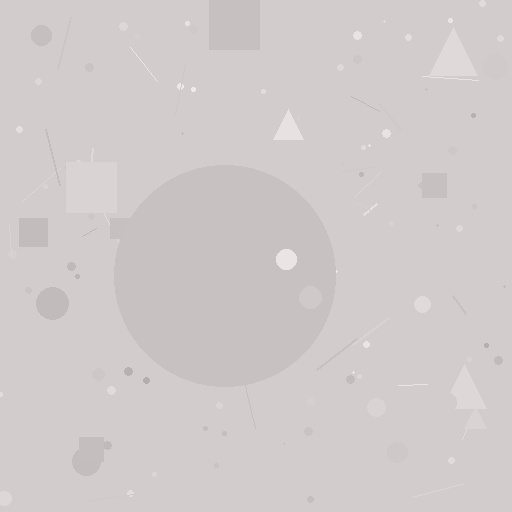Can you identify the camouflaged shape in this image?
The camouflaged shape is a circle.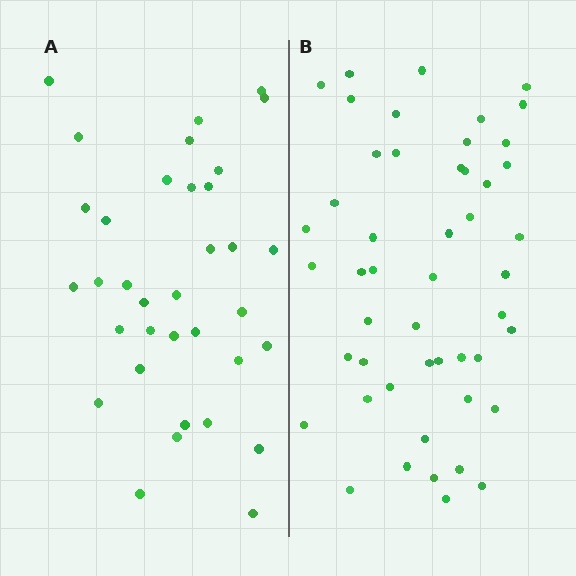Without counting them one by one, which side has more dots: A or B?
Region B (the right region) has more dots.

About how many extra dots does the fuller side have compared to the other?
Region B has approximately 15 more dots than region A.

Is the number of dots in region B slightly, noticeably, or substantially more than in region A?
Region B has noticeably more, but not dramatically so. The ratio is roughly 1.4 to 1.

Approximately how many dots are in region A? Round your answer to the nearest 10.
About 40 dots. (The exact count is 35, which rounds to 40.)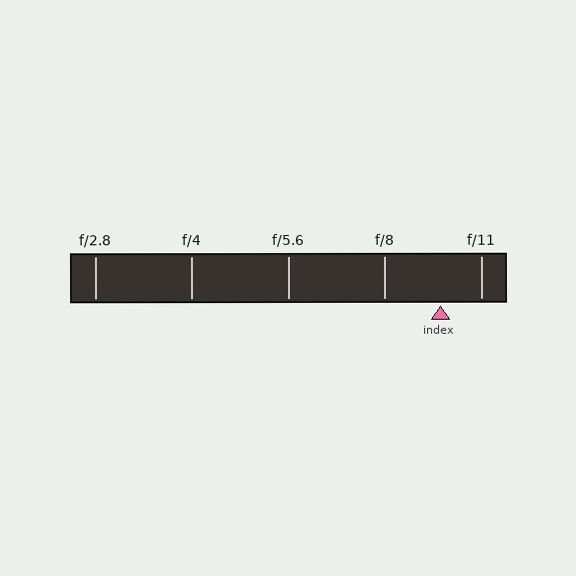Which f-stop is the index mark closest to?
The index mark is closest to f/11.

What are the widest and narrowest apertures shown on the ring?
The widest aperture shown is f/2.8 and the narrowest is f/11.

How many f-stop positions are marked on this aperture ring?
There are 5 f-stop positions marked.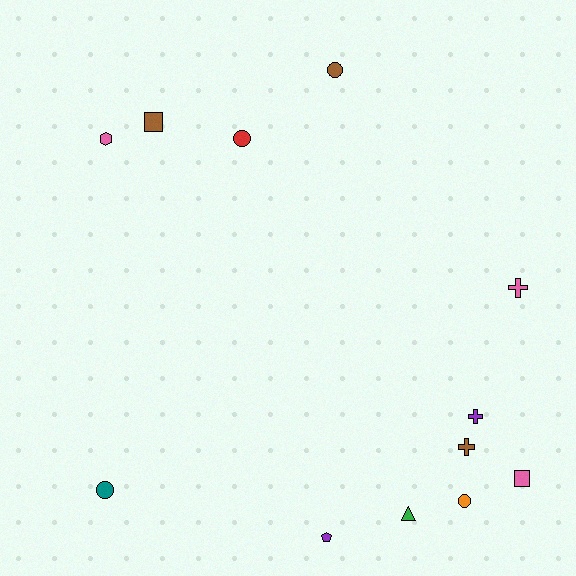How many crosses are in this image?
There are 3 crosses.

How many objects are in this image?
There are 12 objects.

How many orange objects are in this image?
There is 1 orange object.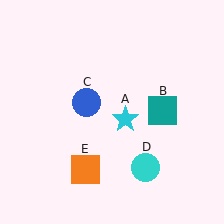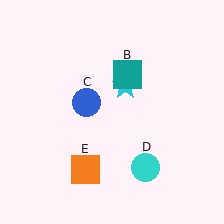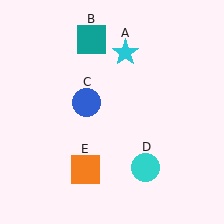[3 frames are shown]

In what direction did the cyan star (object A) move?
The cyan star (object A) moved up.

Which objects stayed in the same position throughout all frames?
Blue circle (object C) and cyan circle (object D) and orange square (object E) remained stationary.